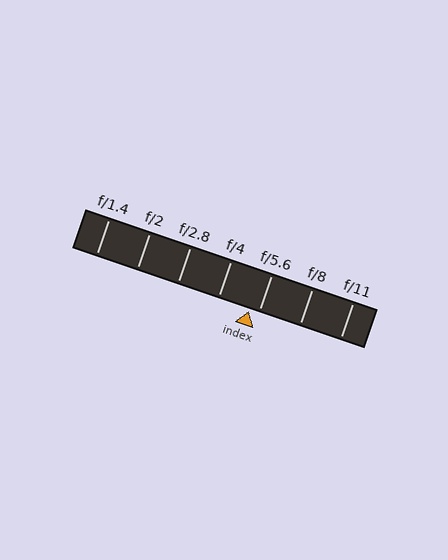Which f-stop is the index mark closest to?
The index mark is closest to f/5.6.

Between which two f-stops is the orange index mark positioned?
The index mark is between f/4 and f/5.6.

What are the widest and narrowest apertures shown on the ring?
The widest aperture shown is f/1.4 and the narrowest is f/11.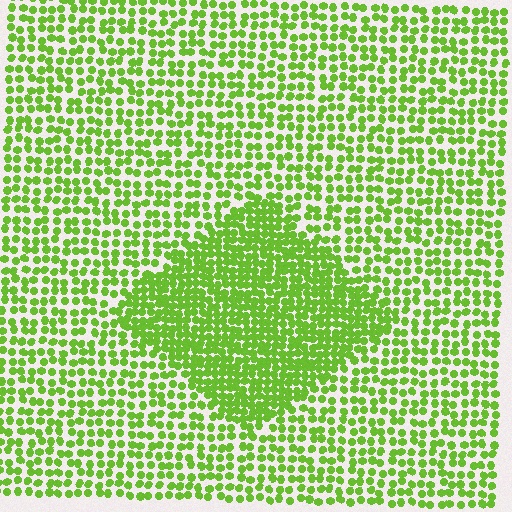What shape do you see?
I see a diamond.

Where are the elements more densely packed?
The elements are more densely packed inside the diamond boundary.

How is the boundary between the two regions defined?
The boundary is defined by a change in element density (approximately 1.8x ratio). All elements are the same color, size, and shape.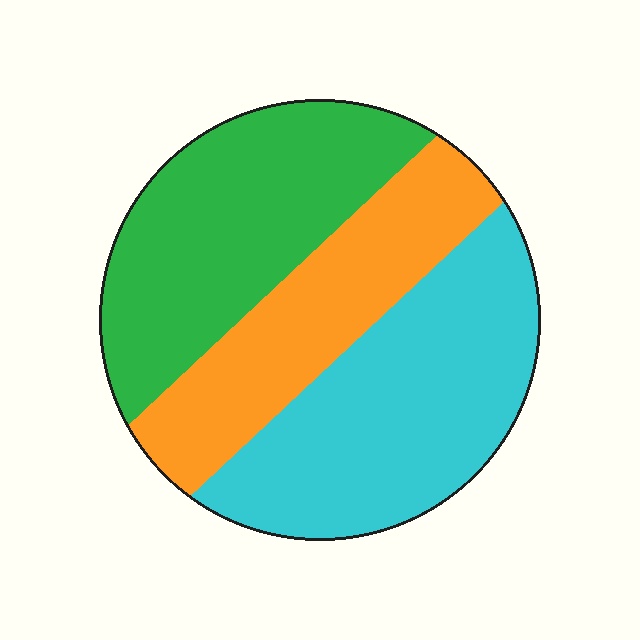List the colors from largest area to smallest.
From largest to smallest: cyan, green, orange.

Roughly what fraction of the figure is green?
Green takes up about one third (1/3) of the figure.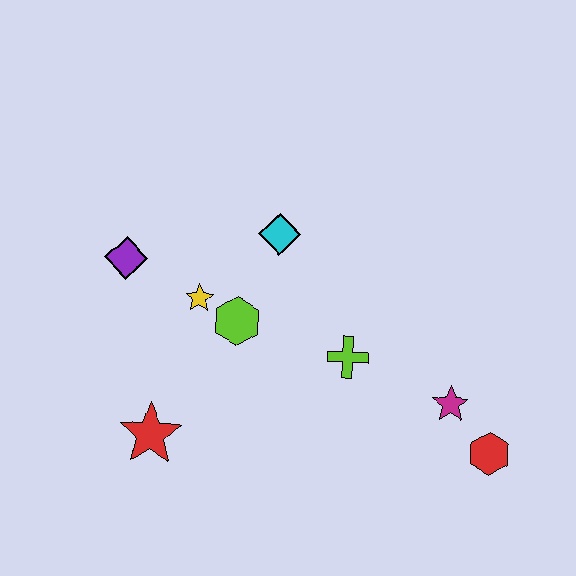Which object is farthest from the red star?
The red hexagon is farthest from the red star.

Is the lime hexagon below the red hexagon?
No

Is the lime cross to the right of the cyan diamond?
Yes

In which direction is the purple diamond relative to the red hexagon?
The purple diamond is to the left of the red hexagon.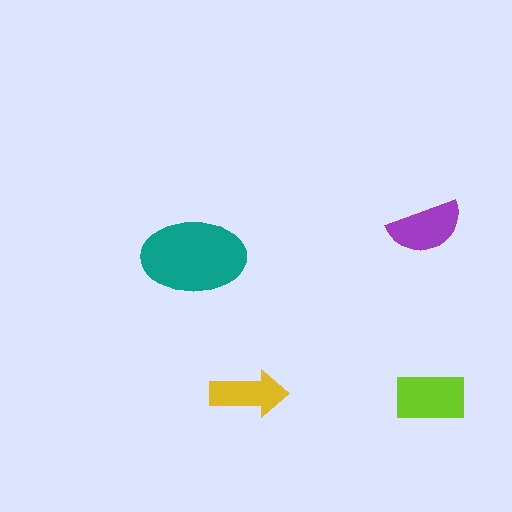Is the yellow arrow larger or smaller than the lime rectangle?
Smaller.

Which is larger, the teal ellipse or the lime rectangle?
The teal ellipse.